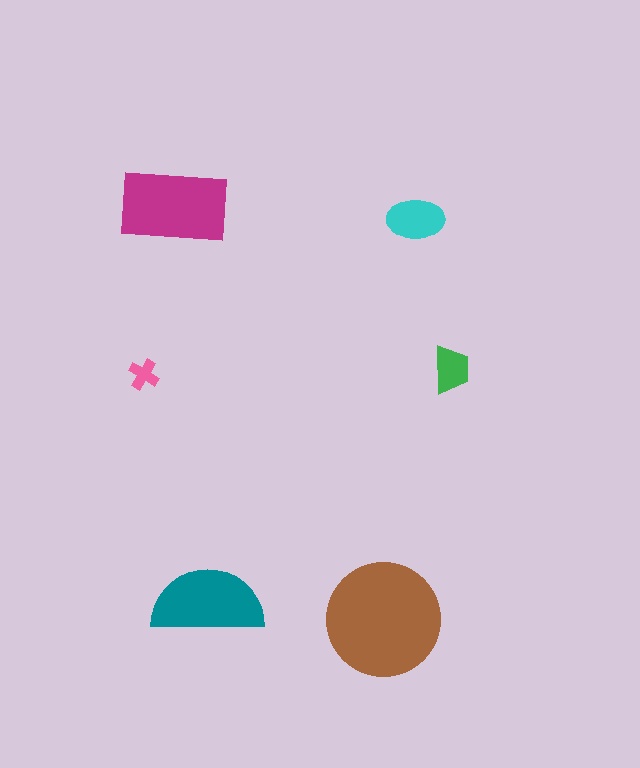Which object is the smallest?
The pink cross.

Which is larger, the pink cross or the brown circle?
The brown circle.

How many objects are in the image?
There are 6 objects in the image.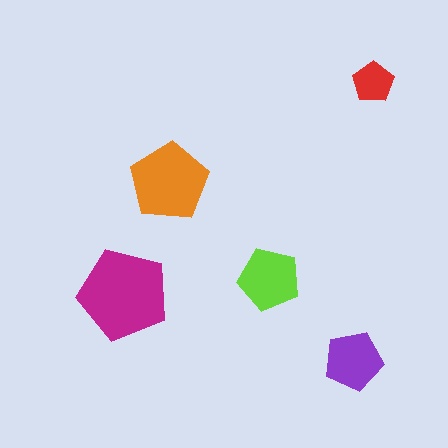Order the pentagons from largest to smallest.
the magenta one, the orange one, the lime one, the purple one, the red one.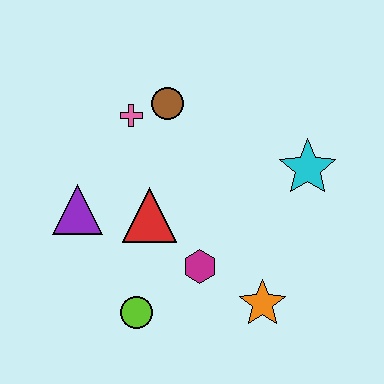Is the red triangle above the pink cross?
No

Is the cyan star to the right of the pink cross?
Yes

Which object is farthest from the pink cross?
The orange star is farthest from the pink cross.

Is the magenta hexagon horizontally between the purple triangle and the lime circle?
No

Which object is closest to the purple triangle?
The red triangle is closest to the purple triangle.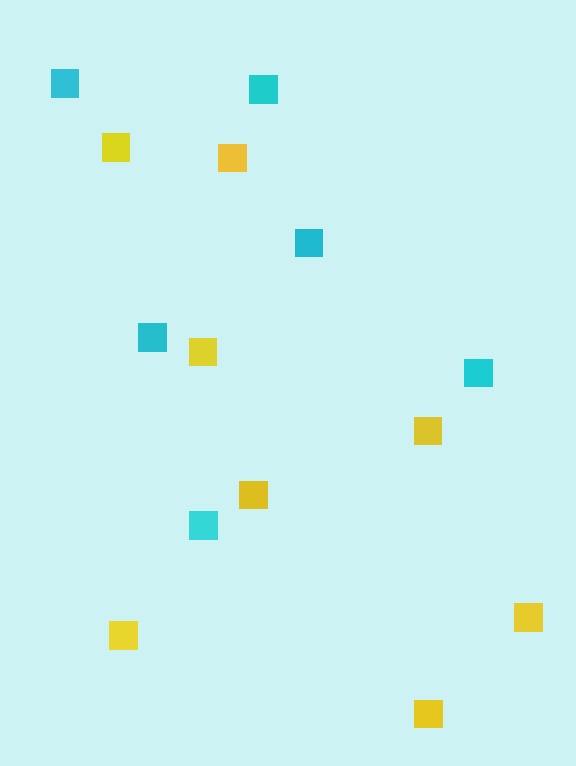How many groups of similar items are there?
There are 2 groups: one group of yellow squares (8) and one group of cyan squares (6).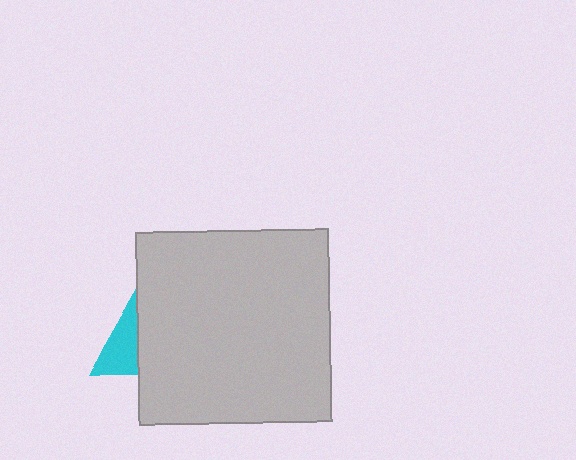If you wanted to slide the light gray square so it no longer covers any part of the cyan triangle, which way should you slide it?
Slide it right — that is the most direct way to separate the two shapes.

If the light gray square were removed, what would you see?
You would see the complete cyan triangle.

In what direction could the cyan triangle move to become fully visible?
The cyan triangle could move left. That would shift it out from behind the light gray square entirely.